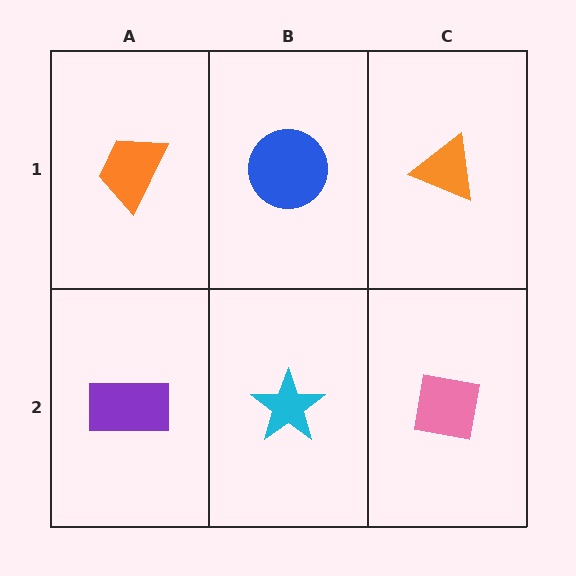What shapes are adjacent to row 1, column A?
A purple rectangle (row 2, column A), a blue circle (row 1, column B).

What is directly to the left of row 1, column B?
An orange trapezoid.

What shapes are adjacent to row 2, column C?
An orange triangle (row 1, column C), a cyan star (row 2, column B).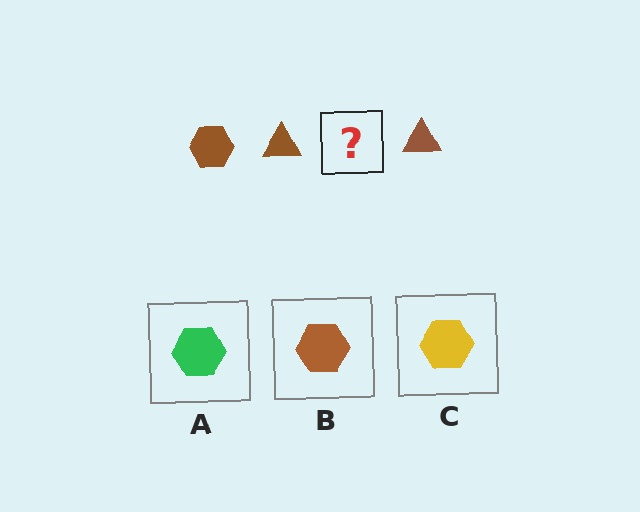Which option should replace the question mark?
Option B.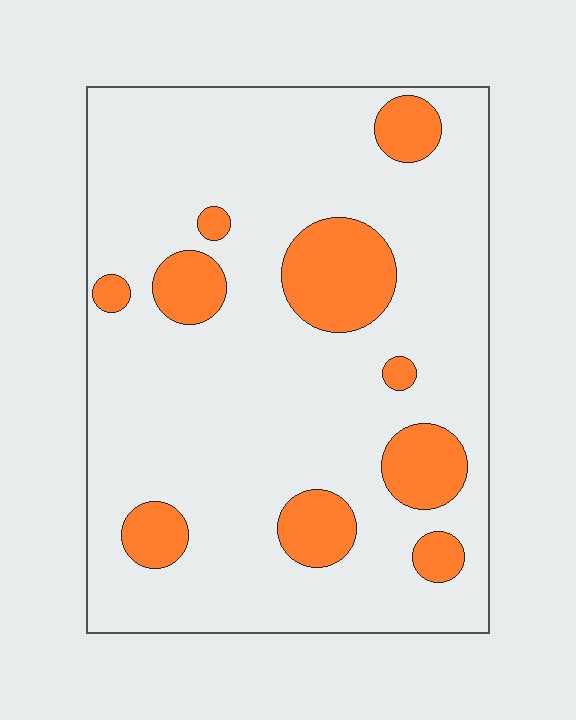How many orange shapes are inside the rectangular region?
10.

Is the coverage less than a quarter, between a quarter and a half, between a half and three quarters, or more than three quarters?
Less than a quarter.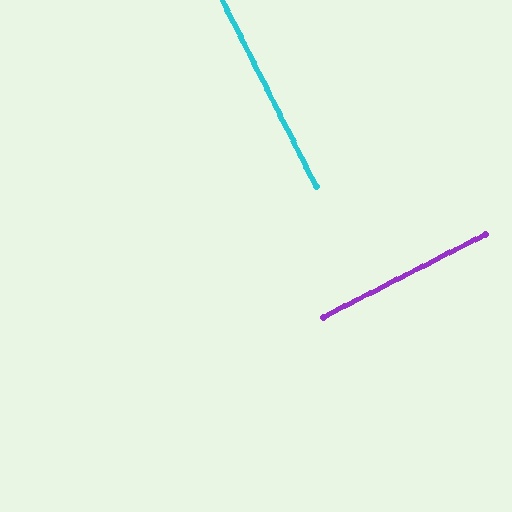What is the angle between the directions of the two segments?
Approximately 90 degrees.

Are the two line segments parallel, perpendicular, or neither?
Perpendicular — they meet at approximately 90°.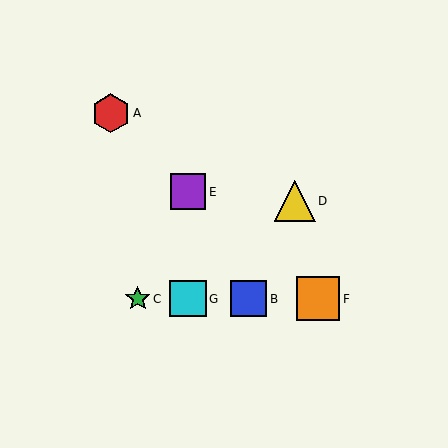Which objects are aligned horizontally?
Objects B, C, F, G are aligned horizontally.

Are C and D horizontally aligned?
No, C is at y≈299 and D is at y≈201.